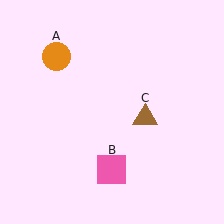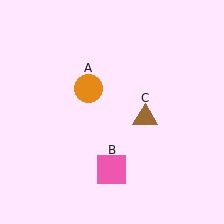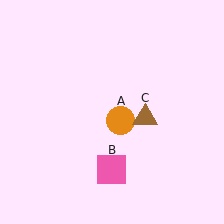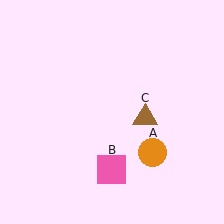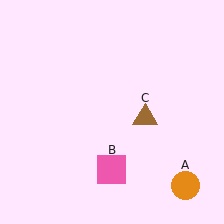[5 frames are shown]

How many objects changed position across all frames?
1 object changed position: orange circle (object A).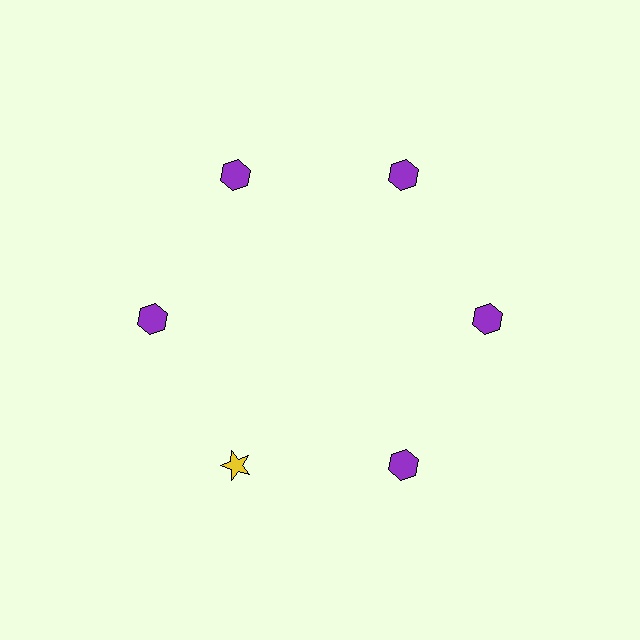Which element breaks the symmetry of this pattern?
The yellow star at roughly the 7 o'clock position breaks the symmetry. All other shapes are purple hexagons.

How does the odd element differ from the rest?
It differs in both color (yellow instead of purple) and shape (star instead of hexagon).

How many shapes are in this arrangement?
There are 6 shapes arranged in a ring pattern.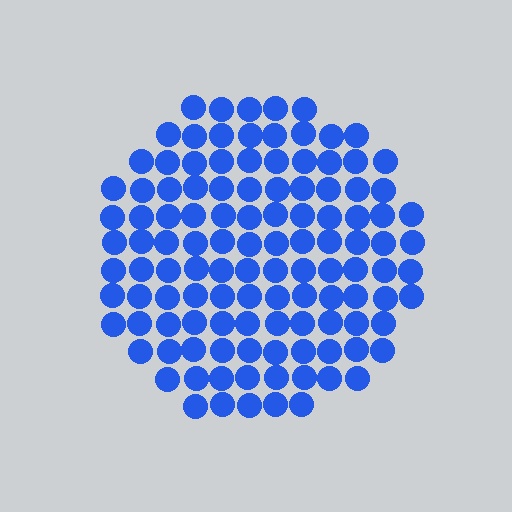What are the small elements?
The small elements are circles.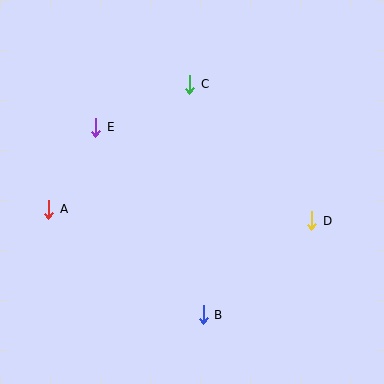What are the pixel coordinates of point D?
Point D is at (312, 221).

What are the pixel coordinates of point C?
Point C is at (190, 84).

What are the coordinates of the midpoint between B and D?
The midpoint between B and D is at (257, 268).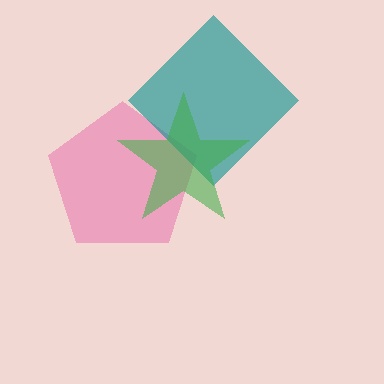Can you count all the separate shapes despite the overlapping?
Yes, there are 3 separate shapes.